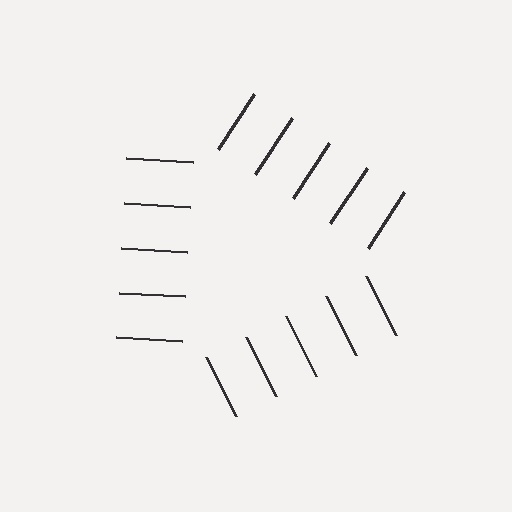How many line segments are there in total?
15 — 5 along each of the 3 edges.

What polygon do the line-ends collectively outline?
An illusory triangle — the line segments terminate on its edges but no continuous stroke is drawn.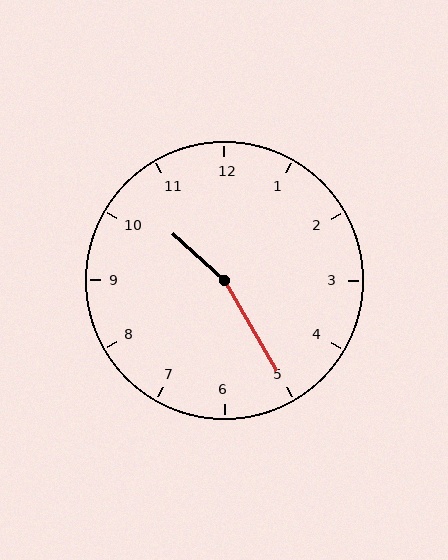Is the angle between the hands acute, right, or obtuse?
It is obtuse.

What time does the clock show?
10:25.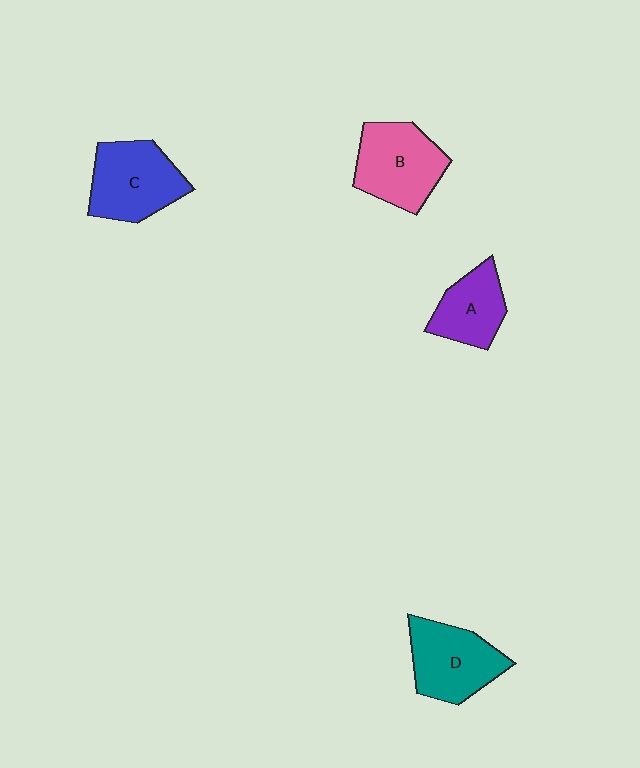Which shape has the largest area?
Shape B (pink).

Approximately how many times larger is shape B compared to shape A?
Approximately 1.4 times.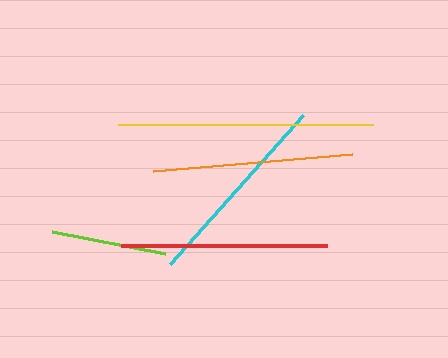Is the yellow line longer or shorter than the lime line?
The yellow line is longer than the lime line.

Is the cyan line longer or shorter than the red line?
The red line is longer than the cyan line.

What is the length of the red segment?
The red segment is approximately 206 pixels long.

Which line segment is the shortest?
The lime line is the shortest at approximately 115 pixels.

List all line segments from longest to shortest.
From longest to shortest: yellow, red, orange, cyan, lime.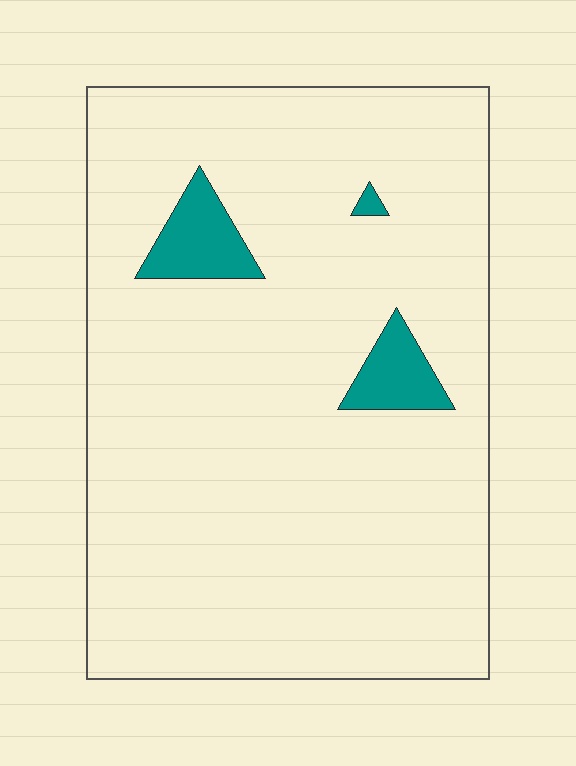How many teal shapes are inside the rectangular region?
3.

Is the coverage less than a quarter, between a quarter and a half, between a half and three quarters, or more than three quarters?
Less than a quarter.